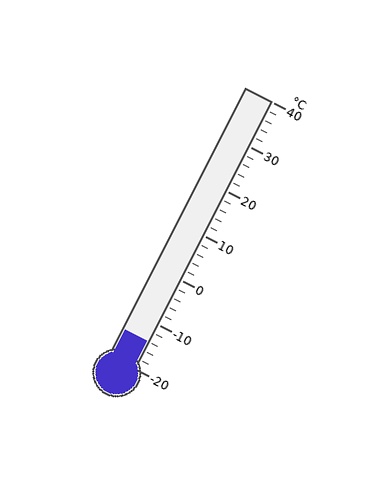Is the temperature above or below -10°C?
The temperature is below -10°C.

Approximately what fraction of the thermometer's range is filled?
The thermometer is filled to approximately 10% of its range.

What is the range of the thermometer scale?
The thermometer scale ranges from -20°C to 40°C.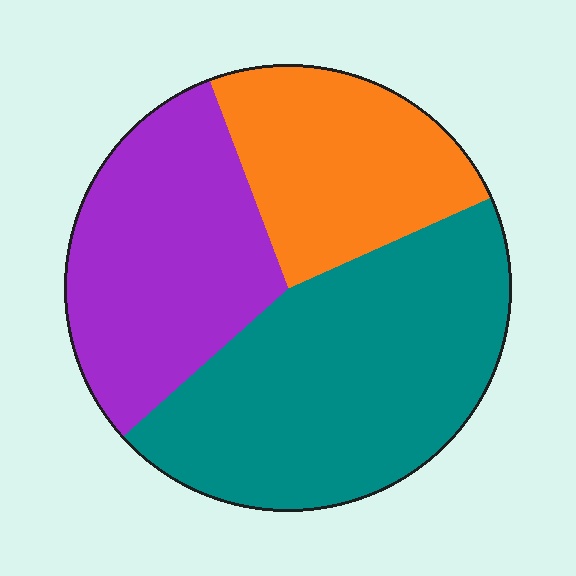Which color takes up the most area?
Teal, at roughly 45%.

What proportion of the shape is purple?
Purple covers 31% of the shape.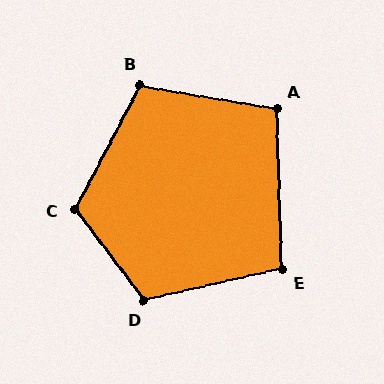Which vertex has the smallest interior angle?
E, at approximately 101 degrees.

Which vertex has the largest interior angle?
C, at approximately 115 degrees.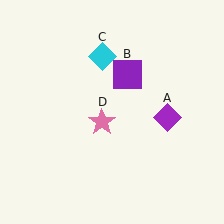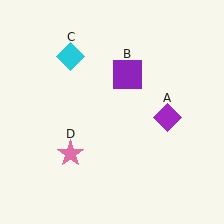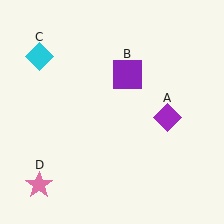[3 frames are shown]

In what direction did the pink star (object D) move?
The pink star (object D) moved down and to the left.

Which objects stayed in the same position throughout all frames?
Purple diamond (object A) and purple square (object B) remained stationary.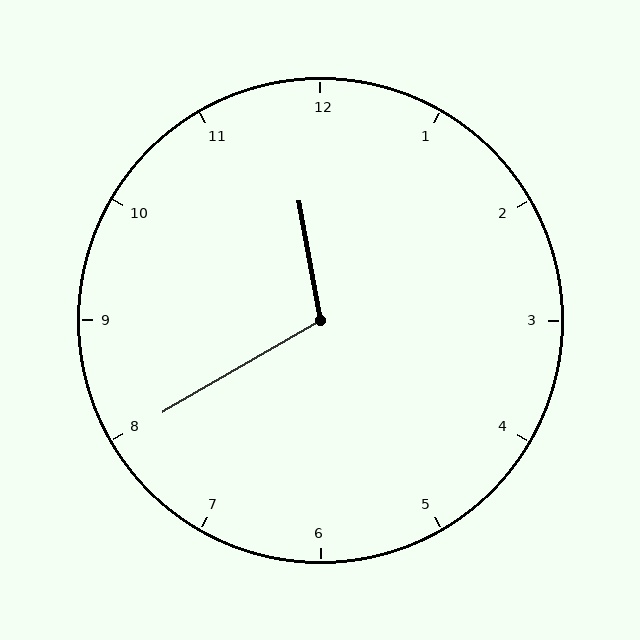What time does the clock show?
11:40.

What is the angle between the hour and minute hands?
Approximately 110 degrees.